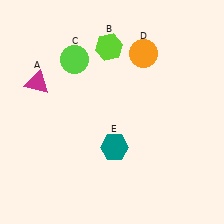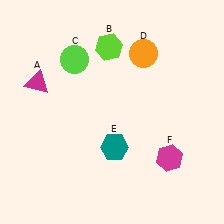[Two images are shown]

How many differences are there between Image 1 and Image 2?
There is 1 difference between the two images.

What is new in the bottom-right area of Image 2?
A magenta hexagon (F) was added in the bottom-right area of Image 2.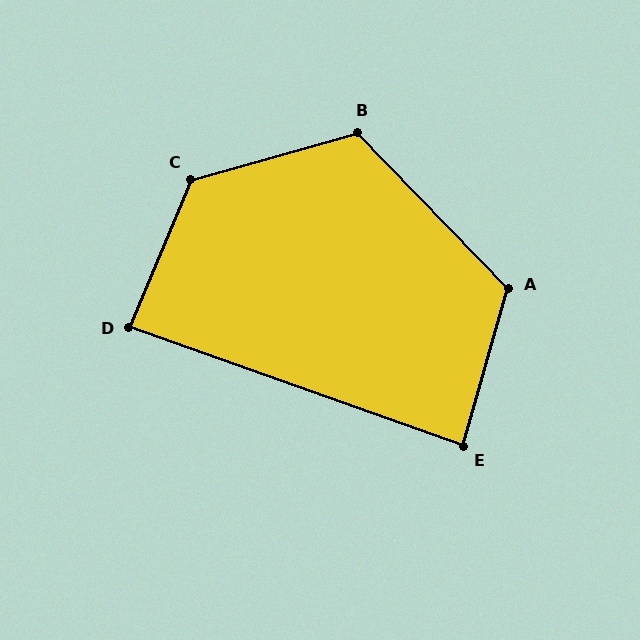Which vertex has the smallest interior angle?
E, at approximately 86 degrees.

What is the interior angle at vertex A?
Approximately 120 degrees (obtuse).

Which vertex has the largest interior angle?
C, at approximately 128 degrees.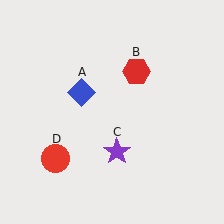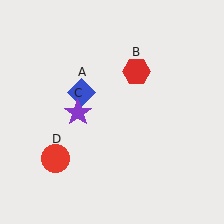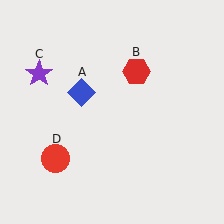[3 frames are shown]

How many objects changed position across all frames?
1 object changed position: purple star (object C).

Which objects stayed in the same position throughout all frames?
Blue diamond (object A) and red hexagon (object B) and red circle (object D) remained stationary.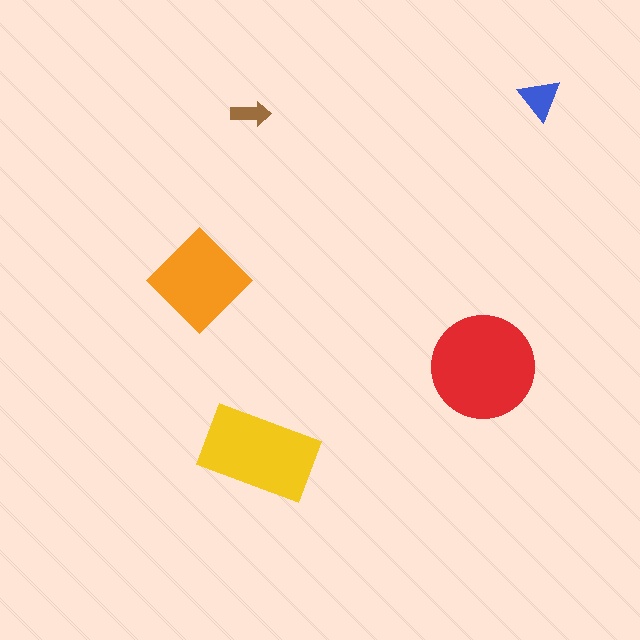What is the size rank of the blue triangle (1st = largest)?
4th.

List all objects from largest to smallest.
The red circle, the yellow rectangle, the orange diamond, the blue triangle, the brown arrow.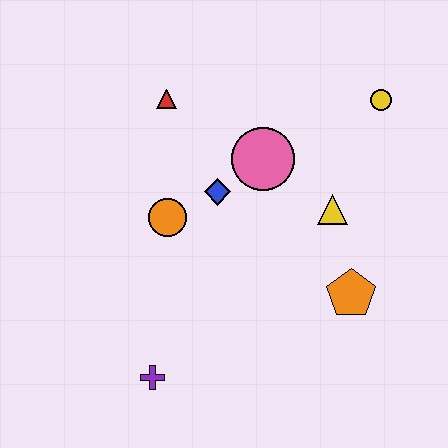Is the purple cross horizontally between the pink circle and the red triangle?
No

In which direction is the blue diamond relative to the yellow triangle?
The blue diamond is to the left of the yellow triangle.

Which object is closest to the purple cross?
The orange circle is closest to the purple cross.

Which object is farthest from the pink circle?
The purple cross is farthest from the pink circle.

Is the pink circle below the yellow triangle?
No